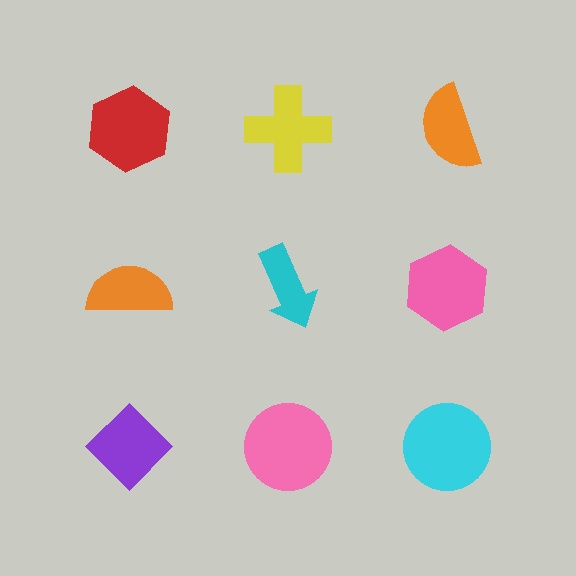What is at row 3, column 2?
A pink circle.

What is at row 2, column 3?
A pink hexagon.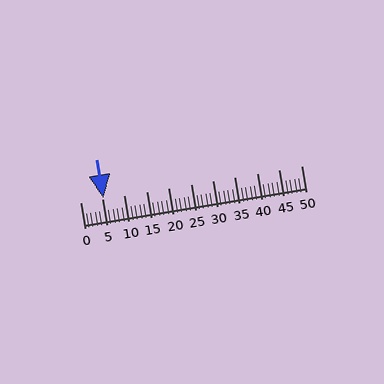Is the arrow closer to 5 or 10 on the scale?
The arrow is closer to 5.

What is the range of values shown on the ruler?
The ruler shows values from 0 to 50.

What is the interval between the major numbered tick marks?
The major tick marks are spaced 5 units apart.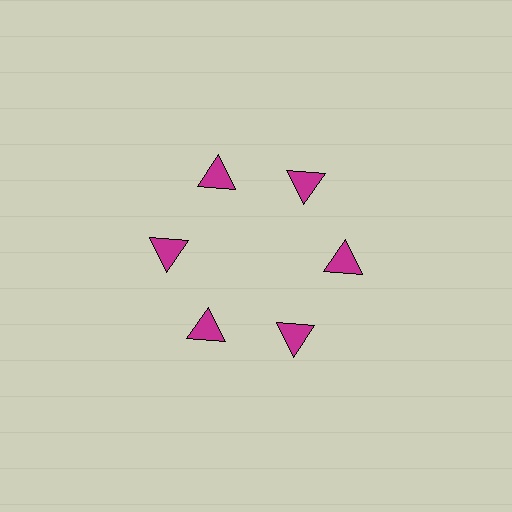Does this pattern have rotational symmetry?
Yes, this pattern has 6-fold rotational symmetry. It looks the same after rotating 60 degrees around the center.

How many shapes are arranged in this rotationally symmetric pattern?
There are 6 shapes, arranged in 6 groups of 1.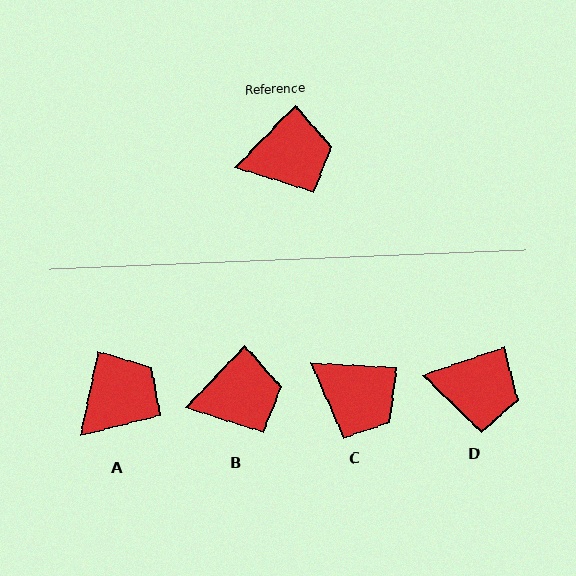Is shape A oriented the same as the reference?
No, it is off by about 32 degrees.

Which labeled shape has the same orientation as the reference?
B.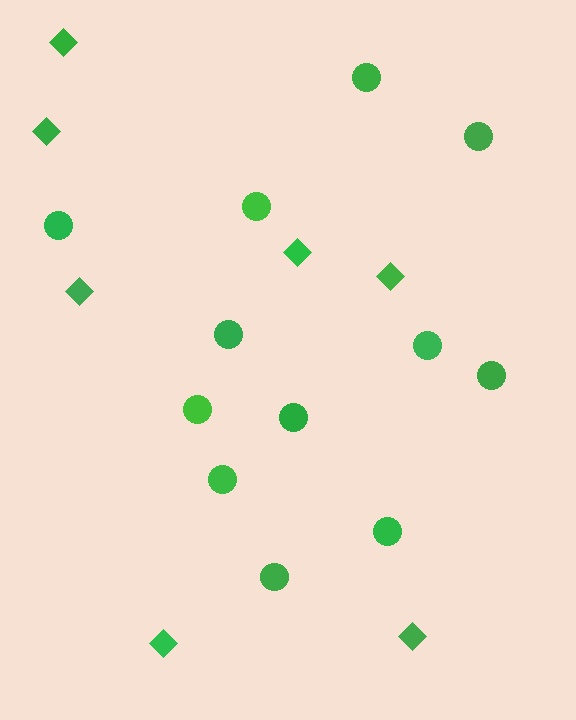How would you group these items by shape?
There are 2 groups: one group of diamonds (7) and one group of circles (12).